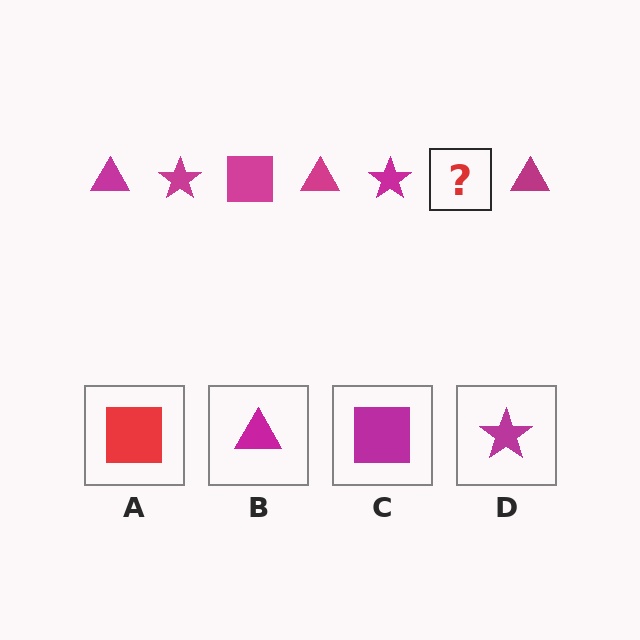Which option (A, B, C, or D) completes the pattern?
C.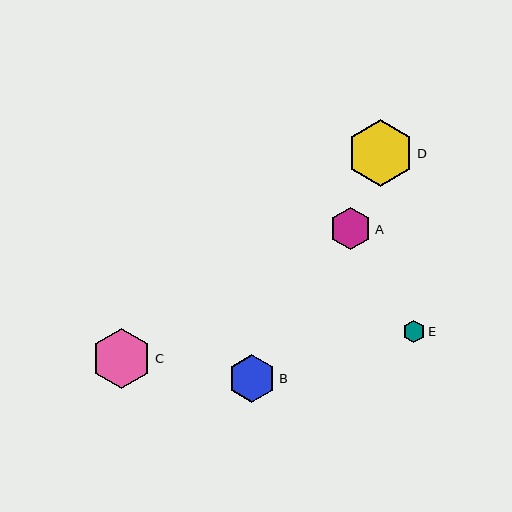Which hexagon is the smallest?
Hexagon E is the smallest with a size of approximately 22 pixels.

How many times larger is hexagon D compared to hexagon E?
Hexagon D is approximately 3.0 times the size of hexagon E.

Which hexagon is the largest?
Hexagon D is the largest with a size of approximately 67 pixels.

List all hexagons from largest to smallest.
From largest to smallest: D, C, B, A, E.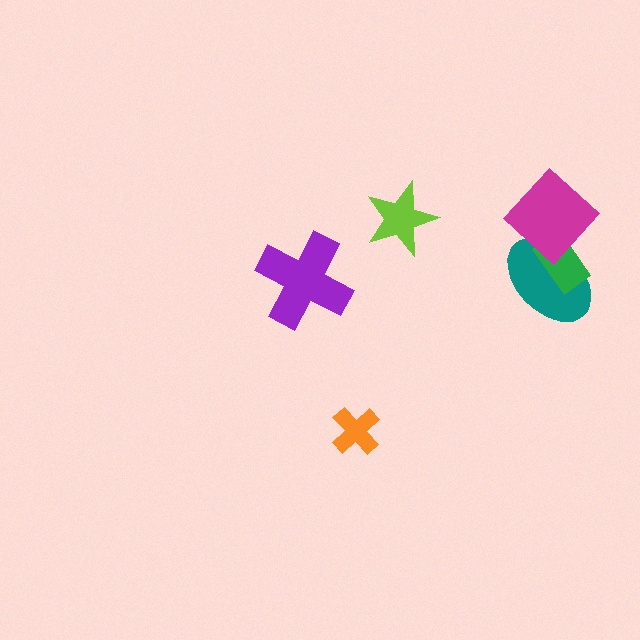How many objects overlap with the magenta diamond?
2 objects overlap with the magenta diamond.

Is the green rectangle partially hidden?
Yes, it is partially covered by another shape.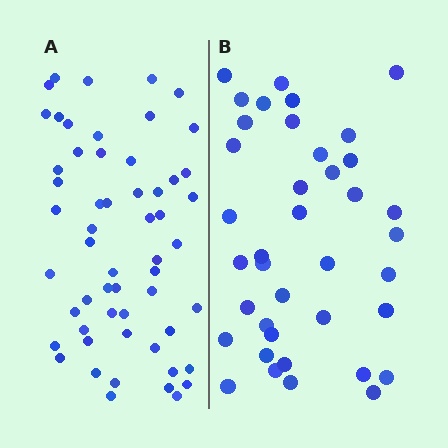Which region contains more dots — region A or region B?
Region A (the left region) has more dots.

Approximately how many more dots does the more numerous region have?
Region A has approximately 15 more dots than region B.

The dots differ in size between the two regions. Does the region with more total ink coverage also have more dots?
No. Region B has more total ink coverage because its dots are larger, but region A actually contains more individual dots. Total area can be misleading — the number of items is what matters here.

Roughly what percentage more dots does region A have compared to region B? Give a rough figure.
About 45% more.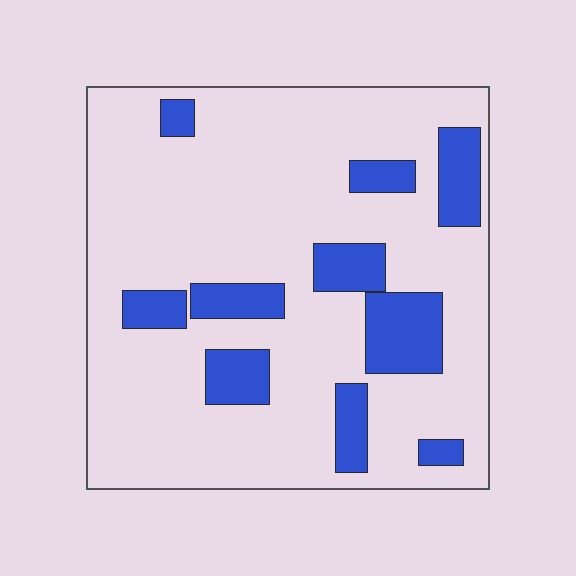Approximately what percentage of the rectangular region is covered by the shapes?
Approximately 20%.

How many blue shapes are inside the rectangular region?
10.